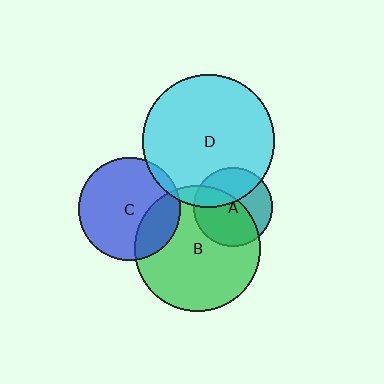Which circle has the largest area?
Circle D (cyan).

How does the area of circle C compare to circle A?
Approximately 1.7 times.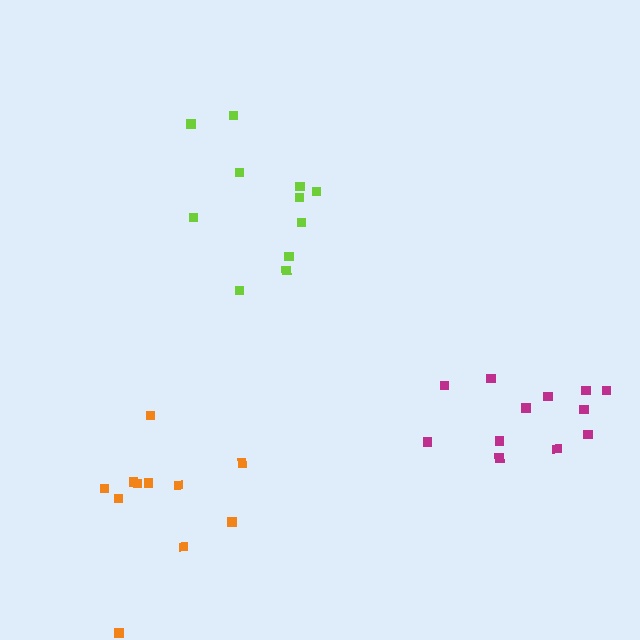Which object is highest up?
The lime cluster is topmost.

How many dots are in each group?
Group 1: 12 dots, Group 2: 11 dots, Group 3: 11 dots (34 total).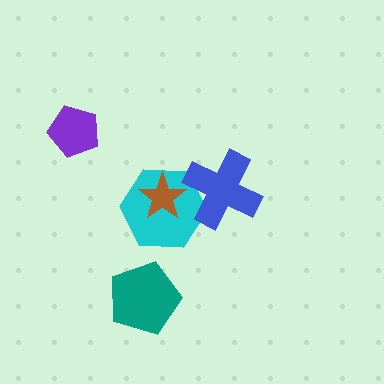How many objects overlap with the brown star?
1 object overlaps with the brown star.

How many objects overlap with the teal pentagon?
0 objects overlap with the teal pentagon.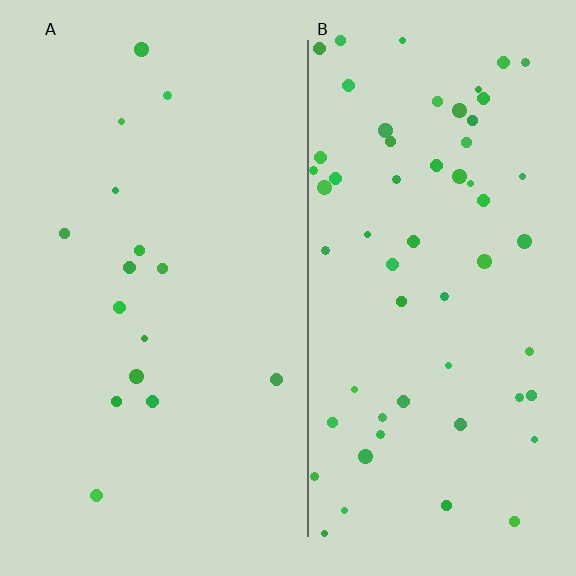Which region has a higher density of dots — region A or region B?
B (the right).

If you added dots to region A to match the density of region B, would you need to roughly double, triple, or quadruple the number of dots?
Approximately quadruple.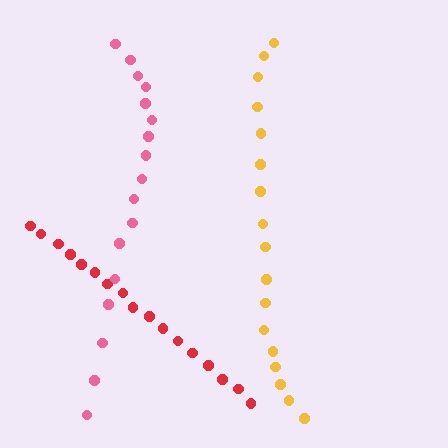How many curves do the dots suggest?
There are 3 distinct paths.